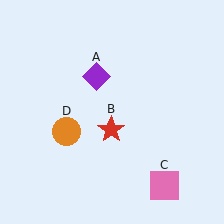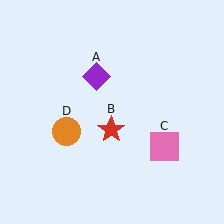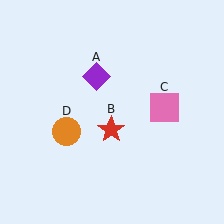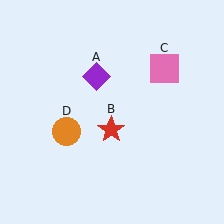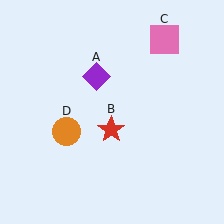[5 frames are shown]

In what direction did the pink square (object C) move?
The pink square (object C) moved up.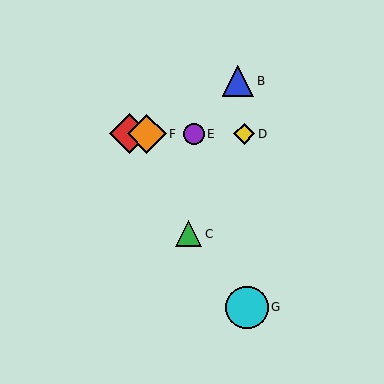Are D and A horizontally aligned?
Yes, both are at y≈134.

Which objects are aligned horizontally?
Objects A, D, E, F are aligned horizontally.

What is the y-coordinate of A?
Object A is at y≈134.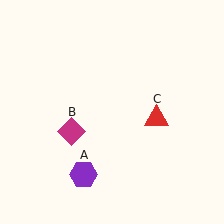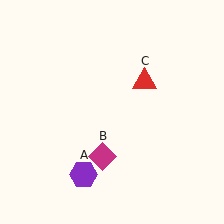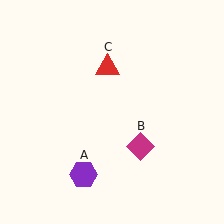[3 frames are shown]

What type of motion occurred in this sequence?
The magenta diamond (object B), red triangle (object C) rotated counterclockwise around the center of the scene.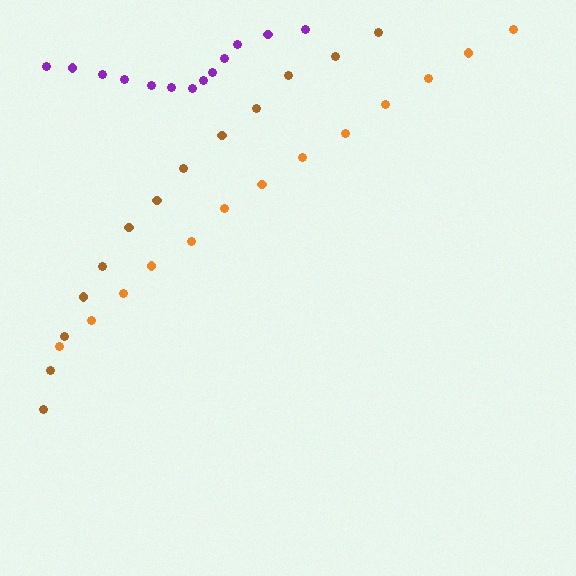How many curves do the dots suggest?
There are 3 distinct paths.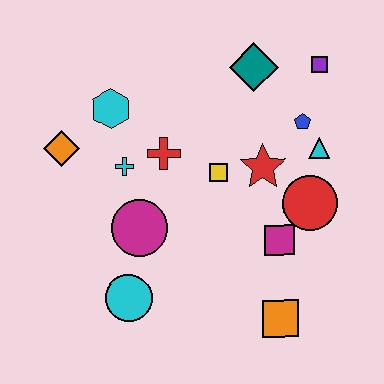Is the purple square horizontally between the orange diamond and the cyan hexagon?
No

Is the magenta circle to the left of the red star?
Yes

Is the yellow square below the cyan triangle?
Yes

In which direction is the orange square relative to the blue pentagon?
The orange square is below the blue pentagon.